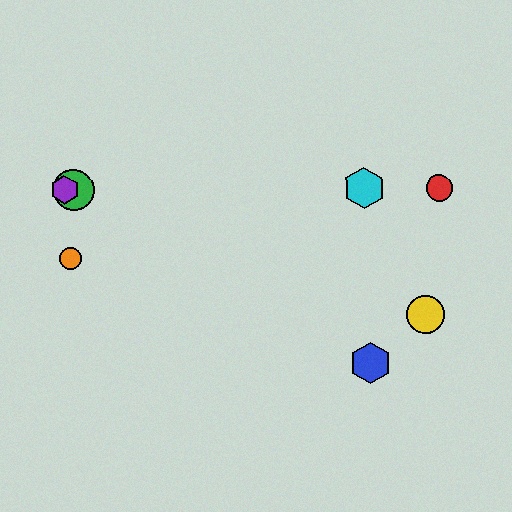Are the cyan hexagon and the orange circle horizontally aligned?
No, the cyan hexagon is at y≈188 and the orange circle is at y≈259.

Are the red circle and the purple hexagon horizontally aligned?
Yes, both are at y≈187.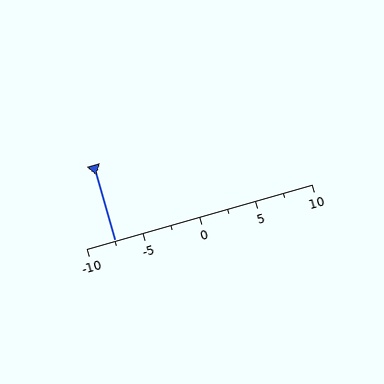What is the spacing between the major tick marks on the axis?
The major ticks are spaced 5 apart.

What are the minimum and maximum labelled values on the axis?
The axis runs from -10 to 10.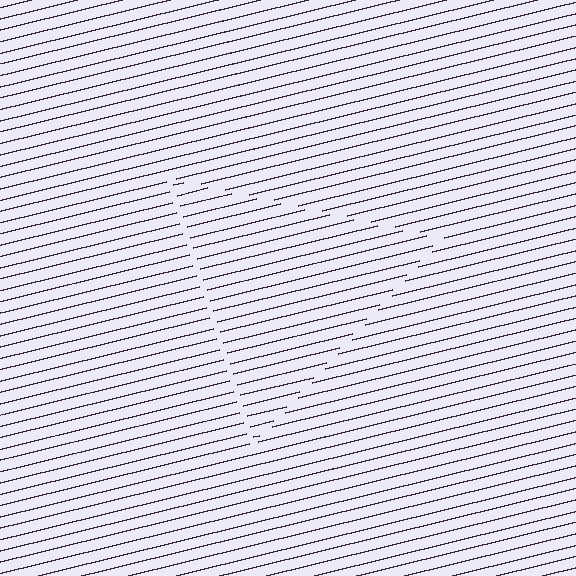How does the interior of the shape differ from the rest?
The interior of the shape contains the same grating, shifted by half a period — the contour is defined by the phase discontinuity where line-ends from the inner and outer gratings abut.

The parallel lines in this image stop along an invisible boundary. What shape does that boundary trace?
An illusory triangle. The interior of the shape contains the same grating, shifted by half a period — the contour is defined by the phase discontinuity where line-ends from the inner and outer gratings abut.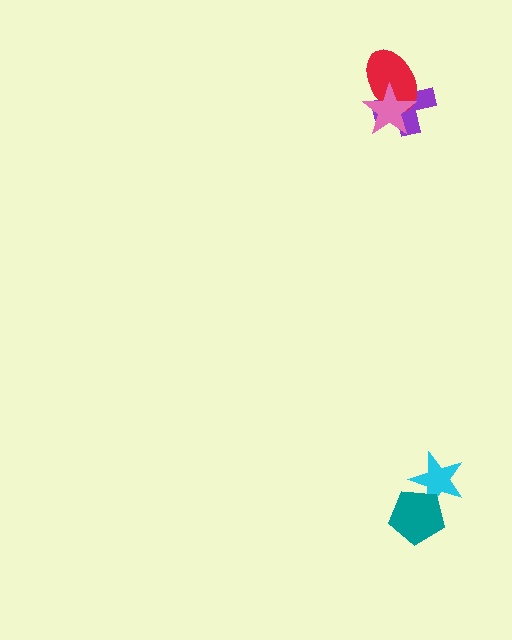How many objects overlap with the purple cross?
2 objects overlap with the purple cross.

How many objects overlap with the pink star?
2 objects overlap with the pink star.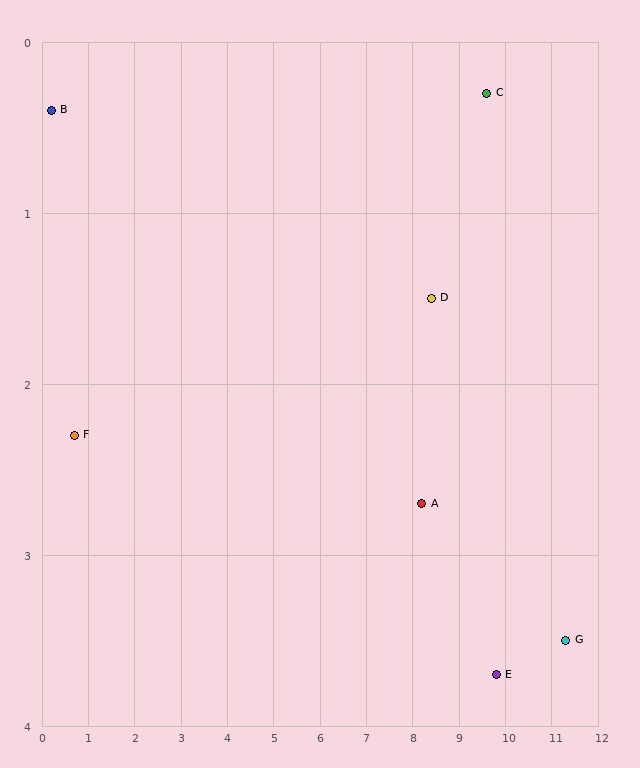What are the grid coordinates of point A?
Point A is at approximately (8.2, 2.7).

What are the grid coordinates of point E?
Point E is at approximately (9.8, 3.7).